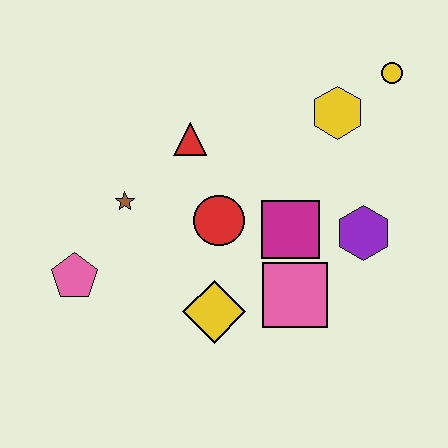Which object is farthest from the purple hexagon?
The pink pentagon is farthest from the purple hexagon.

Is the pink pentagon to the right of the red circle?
No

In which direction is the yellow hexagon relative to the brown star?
The yellow hexagon is to the right of the brown star.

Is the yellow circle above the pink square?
Yes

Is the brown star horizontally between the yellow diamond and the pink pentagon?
Yes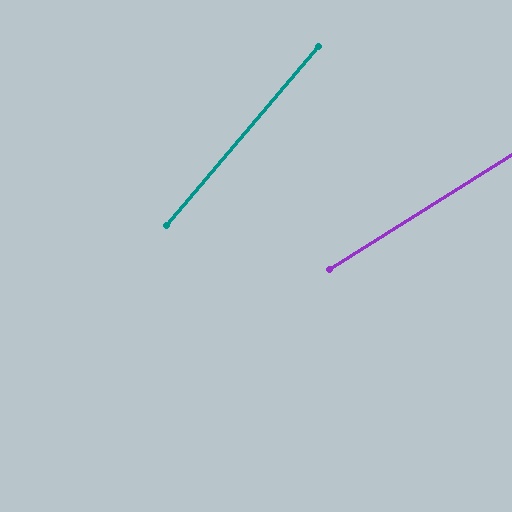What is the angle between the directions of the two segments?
Approximately 17 degrees.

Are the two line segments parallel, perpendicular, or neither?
Neither parallel nor perpendicular — they differ by about 17°.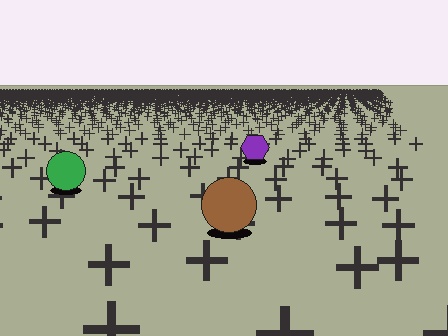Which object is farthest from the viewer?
The purple hexagon is farthest from the viewer. It appears smaller and the ground texture around it is denser.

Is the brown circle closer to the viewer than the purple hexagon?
Yes. The brown circle is closer — you can tell from the texture gradient: the ground texture is coarser near it.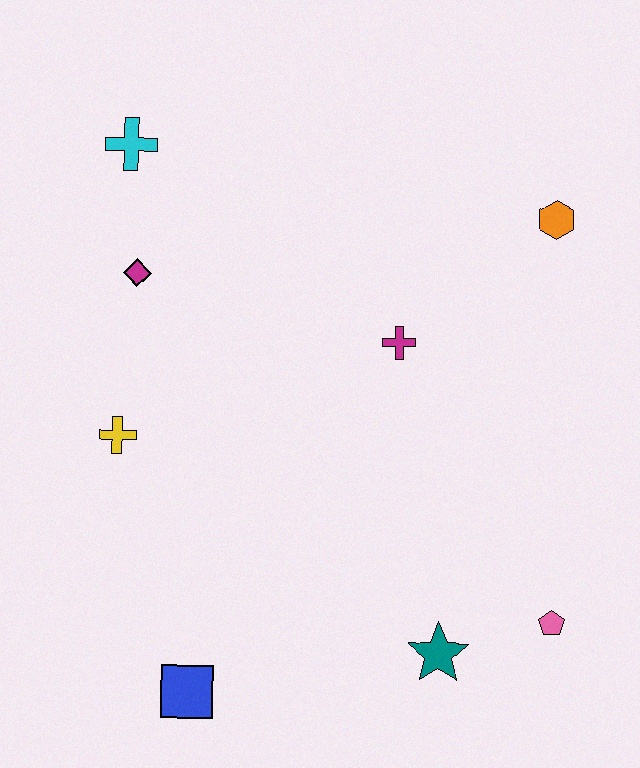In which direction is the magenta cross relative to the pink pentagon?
The magenta cross is above the pink pentagon.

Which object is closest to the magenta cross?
The orange hexagon is closest to the magenta cross.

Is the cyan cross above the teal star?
Yes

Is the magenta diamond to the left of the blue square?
Yes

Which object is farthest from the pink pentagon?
The cyan cross is farthest from the pink pentagon.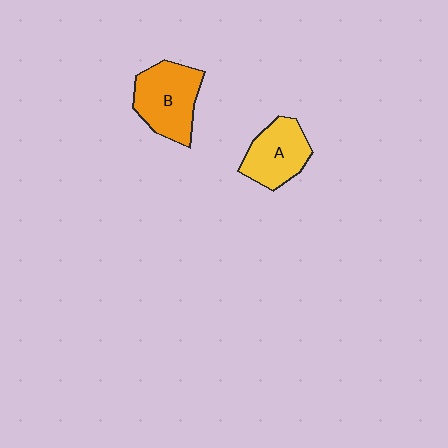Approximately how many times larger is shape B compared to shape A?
Approximately 1.2 times.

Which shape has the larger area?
Shape B (orange).